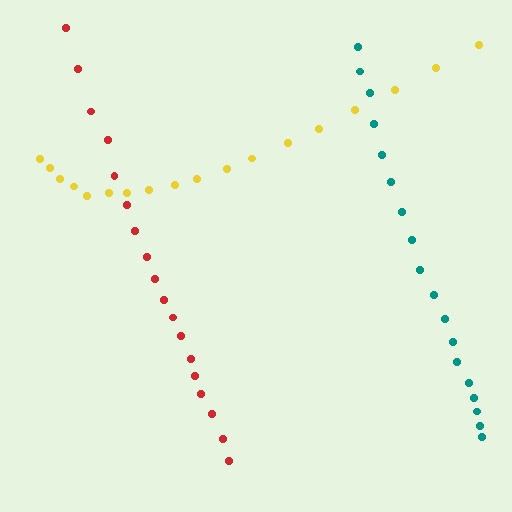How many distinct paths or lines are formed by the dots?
There are 3 distinct paths.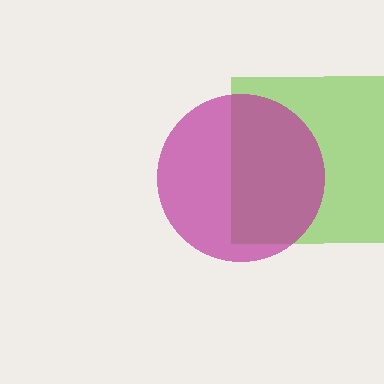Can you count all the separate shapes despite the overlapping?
Yes, there are 2 separate shapes.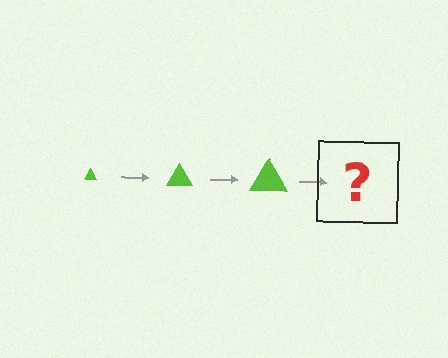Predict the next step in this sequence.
The next step is a lime triangle, larger than the previous one.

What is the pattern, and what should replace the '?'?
The pattern is that the triangle gets progressively larger each step. The '?' should be a lime triangle, larger than the previous one.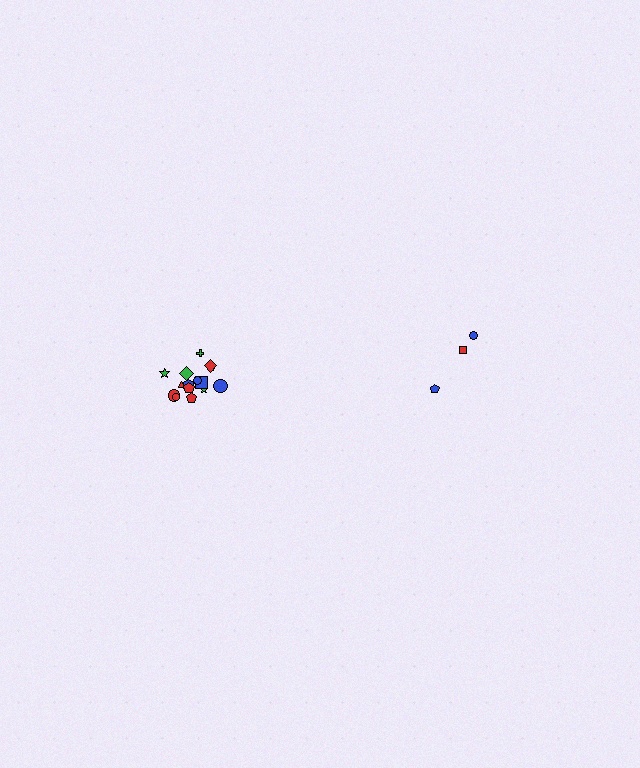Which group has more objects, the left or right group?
The left group.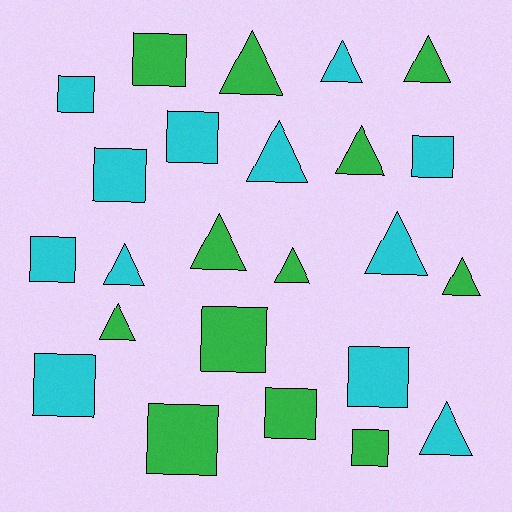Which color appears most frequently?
Green, with 12 objects.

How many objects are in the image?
There are 24 objects.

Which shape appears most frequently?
Square, with 12 objects.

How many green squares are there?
There are 5 green squares.